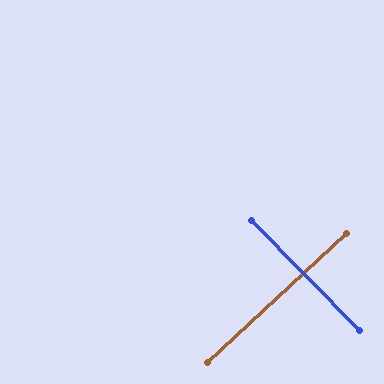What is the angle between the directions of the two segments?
Approximately 88 degrees.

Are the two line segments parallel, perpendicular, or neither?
Perpendicular — they meet at approximately 88°.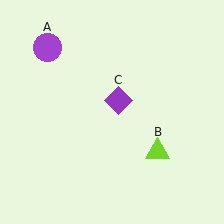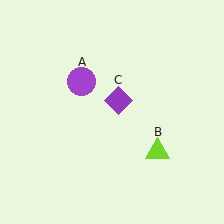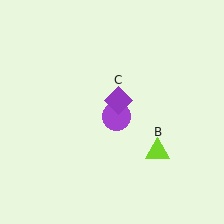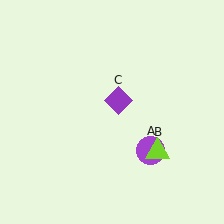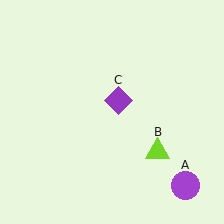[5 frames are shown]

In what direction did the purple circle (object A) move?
The purple circle (object A) moved down and to the right.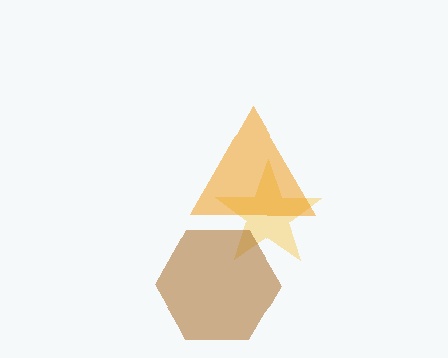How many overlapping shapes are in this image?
There are 3 overlapping shapes in the image.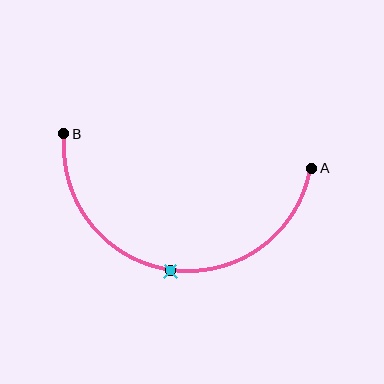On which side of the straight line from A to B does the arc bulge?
The arc bulges below the straight line connecting A and B.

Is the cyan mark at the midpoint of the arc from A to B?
Yes. The cyan mark lies on the arc at equal arc-length from both A and B — it is the arc midpoint.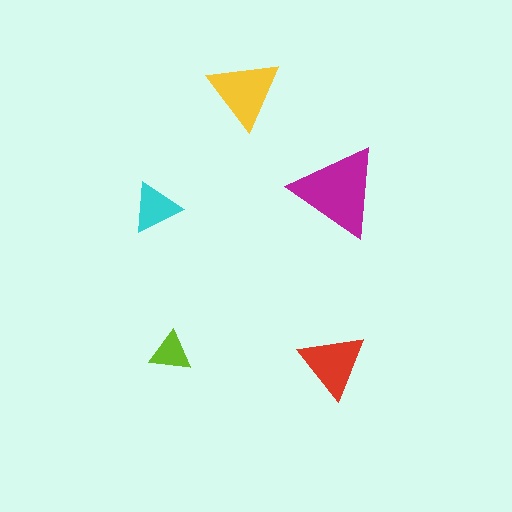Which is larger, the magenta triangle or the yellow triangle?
The magenta one.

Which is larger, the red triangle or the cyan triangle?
The red one.